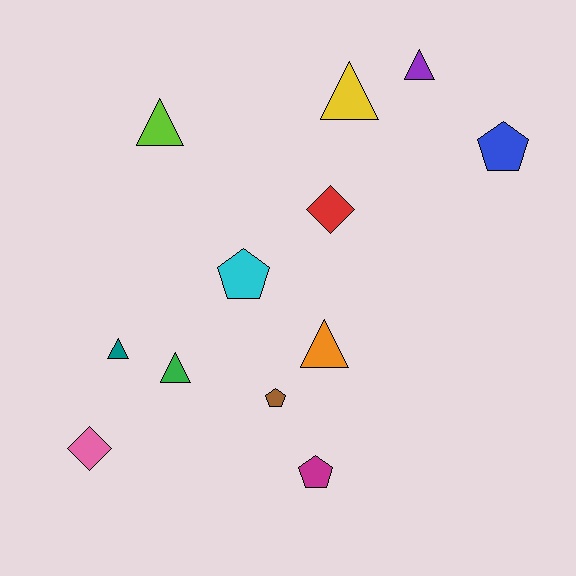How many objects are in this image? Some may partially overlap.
There are 12 objects.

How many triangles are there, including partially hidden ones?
There are 6 triangles.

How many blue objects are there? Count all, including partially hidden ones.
There is 1 blue object.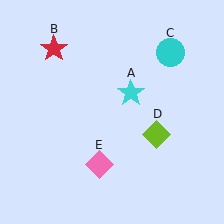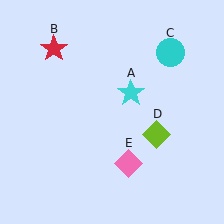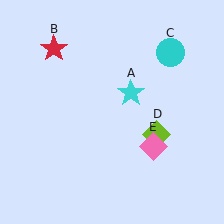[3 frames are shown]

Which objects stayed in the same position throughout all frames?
Cyan star (object A) and red star (object B) and cyan circle (object C) and lime diamond (object D) remained stationary.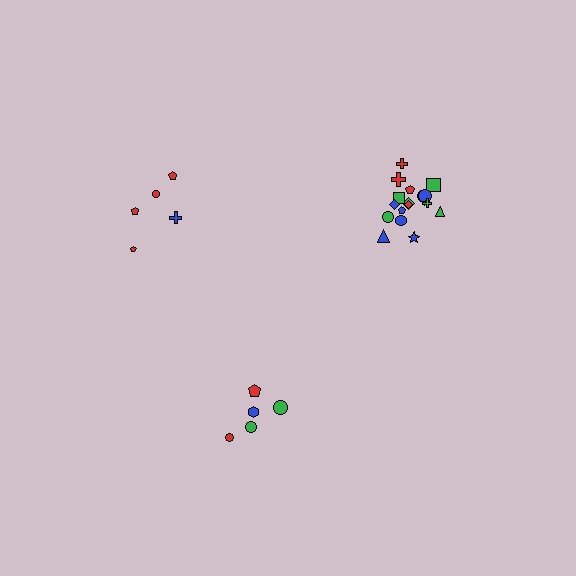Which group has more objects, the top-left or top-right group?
The top-right group.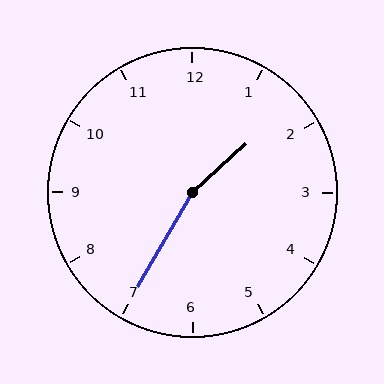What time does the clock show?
1:35.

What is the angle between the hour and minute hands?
Approximately 162 degrees.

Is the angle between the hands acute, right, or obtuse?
It is obtuse.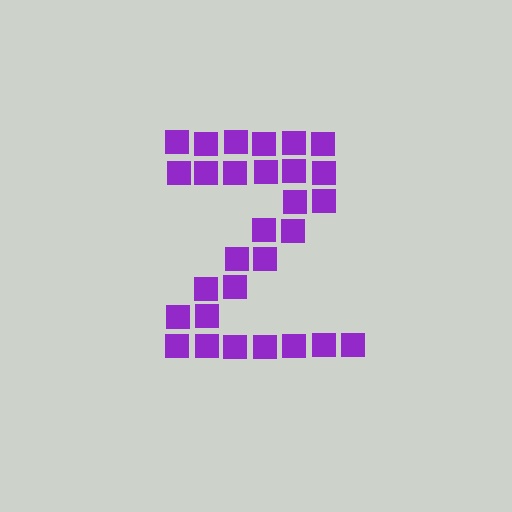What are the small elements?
The small elements are squares.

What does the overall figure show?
The overall figure shows the letter Z.